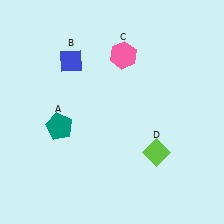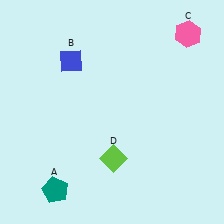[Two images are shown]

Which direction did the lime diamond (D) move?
The lime diamond (D) moved left.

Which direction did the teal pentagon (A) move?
The teal pentagon (A) moved down.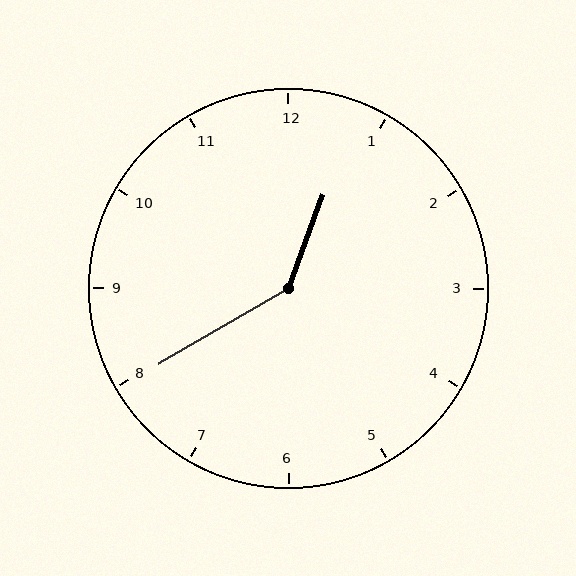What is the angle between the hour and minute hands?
Approximately 140 degrees.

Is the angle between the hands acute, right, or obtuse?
It is obtuse.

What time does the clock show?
12:40.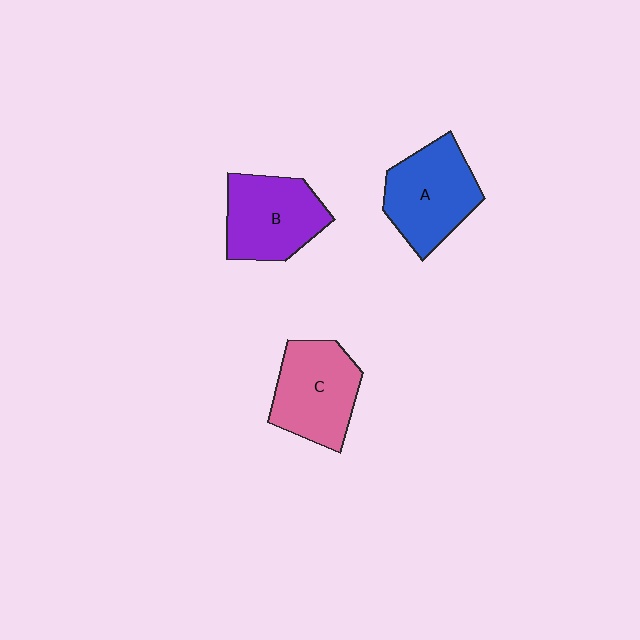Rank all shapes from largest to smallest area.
From largest to smallest: A (blue), C (pink), B (purple).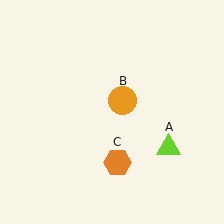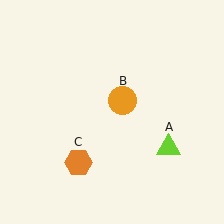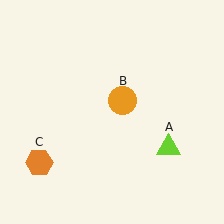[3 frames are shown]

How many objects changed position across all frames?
1 object changed position: orange hexagon (object C).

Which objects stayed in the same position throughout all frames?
Lime triangle (object A) and orange circle (object B) remained stationary.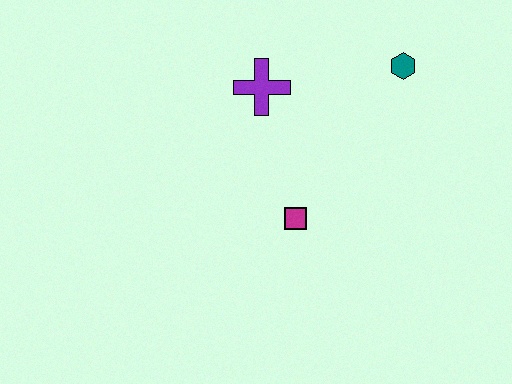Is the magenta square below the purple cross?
Yes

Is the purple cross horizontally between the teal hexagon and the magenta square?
No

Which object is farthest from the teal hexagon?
The magenta square is farthest from the teal hexagon.